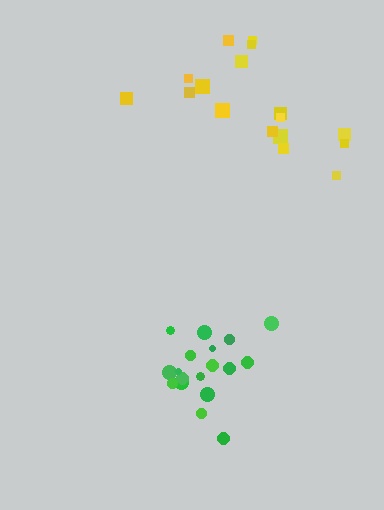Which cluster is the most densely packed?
Green.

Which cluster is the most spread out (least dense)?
Yellow.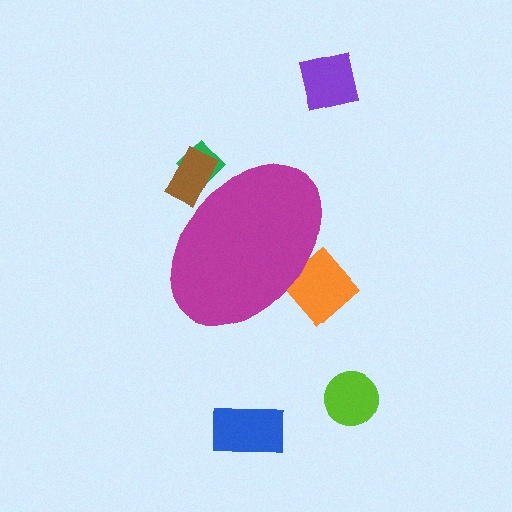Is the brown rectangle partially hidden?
Yes, the brown rectangle is partially hidden behind the magenta ellipse.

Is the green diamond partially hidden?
Yes, the green diamond is partially hidden behind the magenta ellipse.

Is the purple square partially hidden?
No, the purple square is fully visible.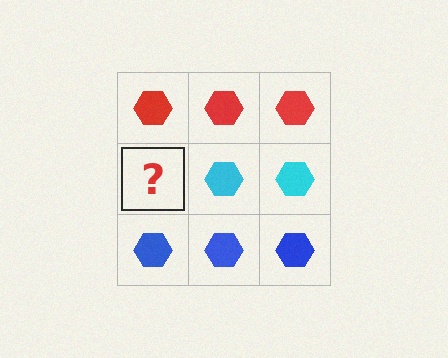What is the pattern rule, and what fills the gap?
The rule is that each row has a consistent color. The gap should be filled with a cyan hexagon.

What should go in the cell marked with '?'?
The missing cell should contain a cyan hexagon.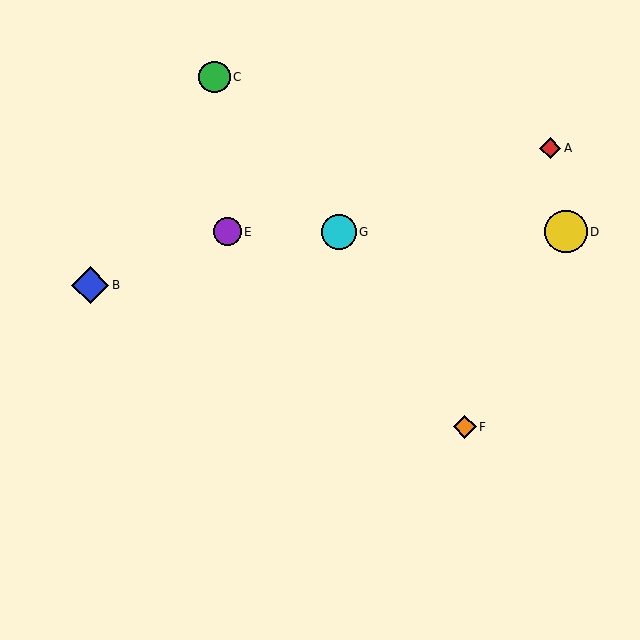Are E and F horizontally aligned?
No, E is at y≈232 and F is at y≈427.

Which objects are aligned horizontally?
Objects D, E, G are aligned horizontally.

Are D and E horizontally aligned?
Yes, both are at y≈232.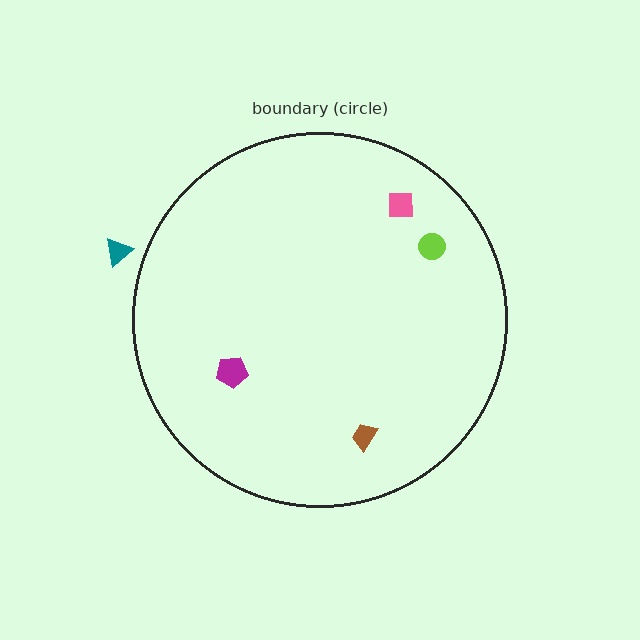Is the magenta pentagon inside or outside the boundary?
Inside.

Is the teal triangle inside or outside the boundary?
Outside.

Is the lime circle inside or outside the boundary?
Inside.